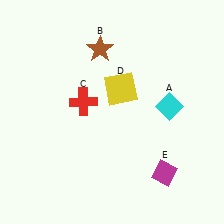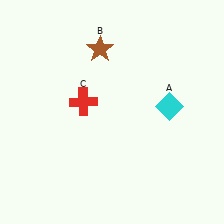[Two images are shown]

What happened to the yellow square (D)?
The yellow square (D) was removed in Image 2. It was in the top-right area of Image 1.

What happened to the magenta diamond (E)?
The magenta diamond (E) was removed in Image 2. It was in the bottom-right area of Image 1.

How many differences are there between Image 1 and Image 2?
There are 2 differences between the two images.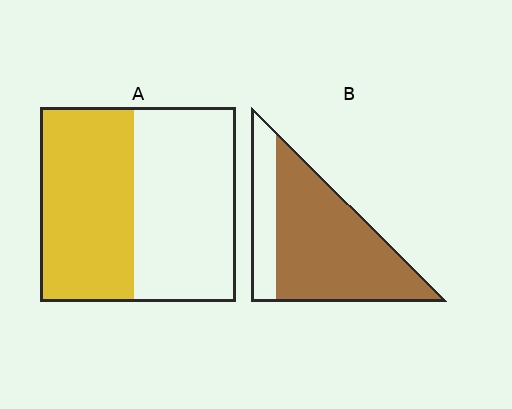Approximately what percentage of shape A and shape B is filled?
A is approximately 50% and B is approximately 75%.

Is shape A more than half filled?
Roughly half.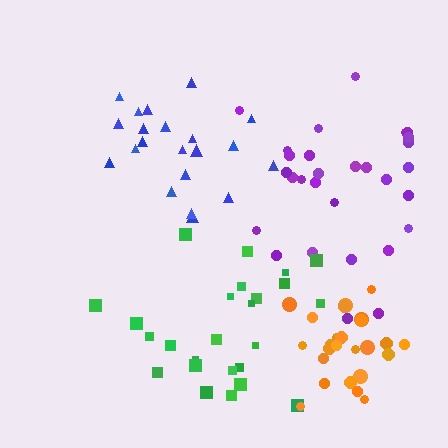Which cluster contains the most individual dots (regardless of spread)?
Purple (29).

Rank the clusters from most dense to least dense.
orange, green, blue, purple.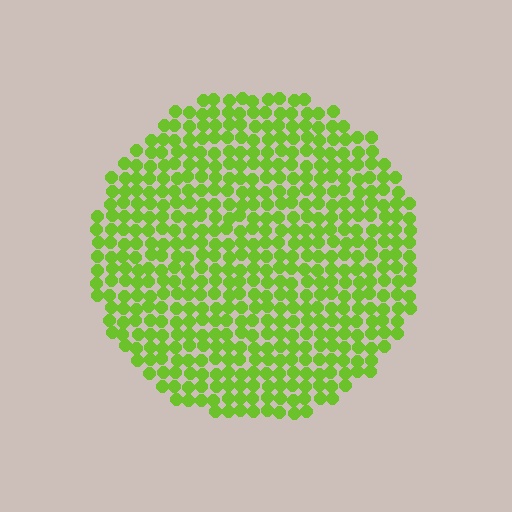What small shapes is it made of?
It is made of small circles.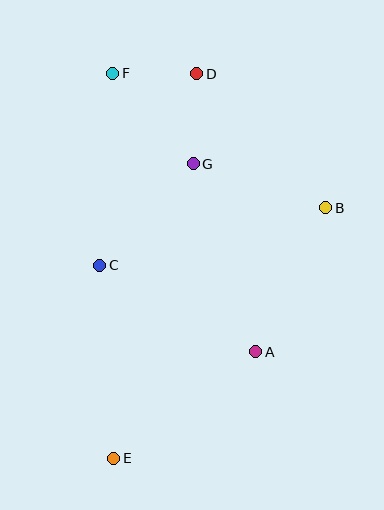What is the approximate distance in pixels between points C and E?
The distance between C and E is approximately 194 pixels.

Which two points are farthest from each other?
Points D and E are farthest from each other.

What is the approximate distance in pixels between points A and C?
The distance between A and C is approximately 178 pixels.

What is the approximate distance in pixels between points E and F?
The distance between E and F is approximately 385 pixels.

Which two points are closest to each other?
Points D and F are closest to each other.